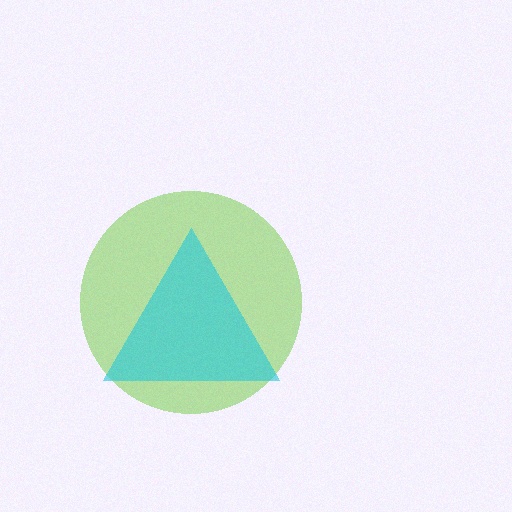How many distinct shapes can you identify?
There are 2 distinct shapes: a lime circle, a cyan triangle.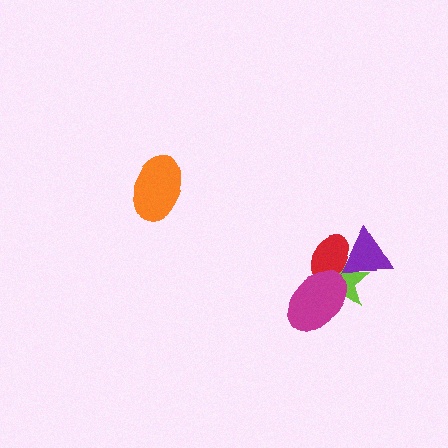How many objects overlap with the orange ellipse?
0 objects overlap with the orange ellipse.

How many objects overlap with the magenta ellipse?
2 objects overlap with the magenta ellipse.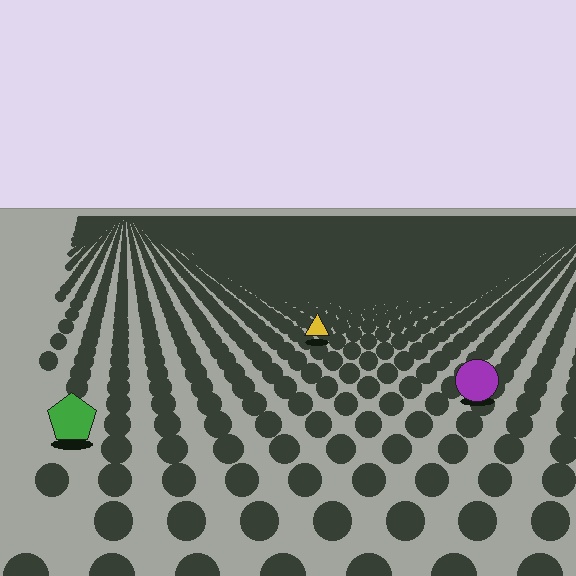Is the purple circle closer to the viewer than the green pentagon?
No. The green pentagon is closer — you can tell from the texture gradient: the ground texture is coarser near it.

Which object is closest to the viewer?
The green pentagon is closest. The texture marks near it are larger and more spread out.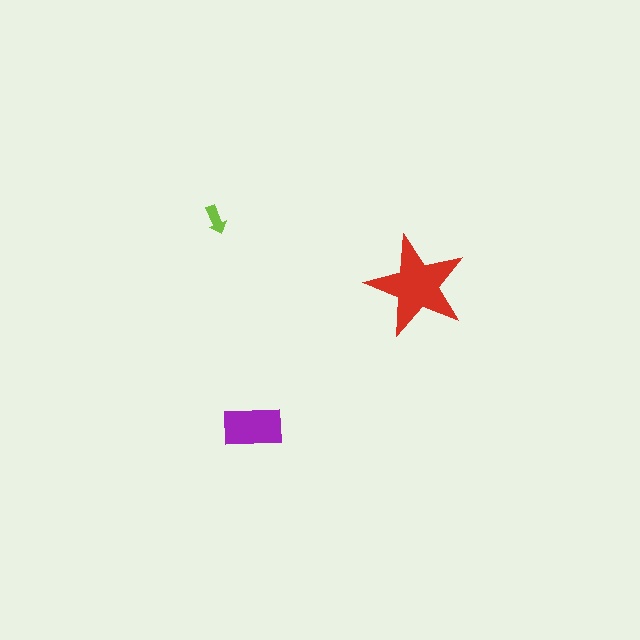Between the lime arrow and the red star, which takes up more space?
The red star.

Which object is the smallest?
The lime arrow.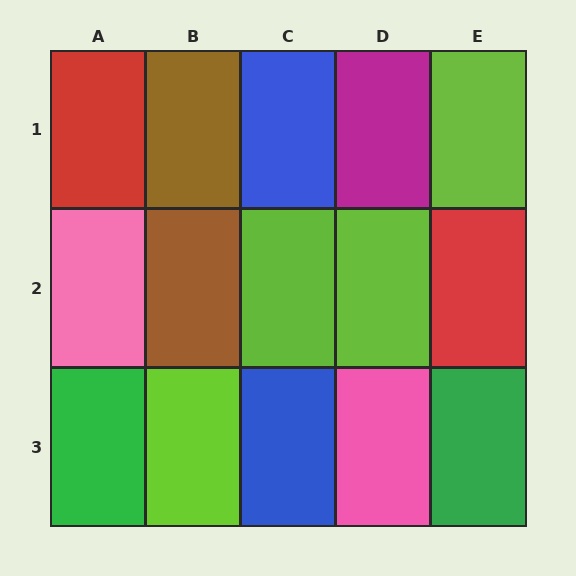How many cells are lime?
4 cells are lime.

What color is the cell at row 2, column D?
Lime.